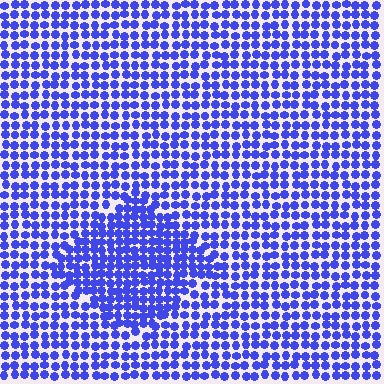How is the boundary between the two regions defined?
The boundary is defined by a change in element density (approximately 1.5x ratio). All elements are the same color, size, and shape.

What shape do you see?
I see a diamond.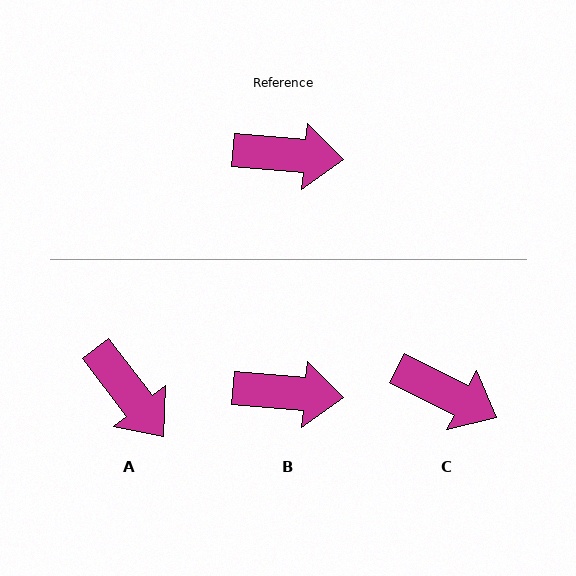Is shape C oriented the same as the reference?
No, it is off by about 22 degrees.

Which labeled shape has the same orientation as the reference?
B.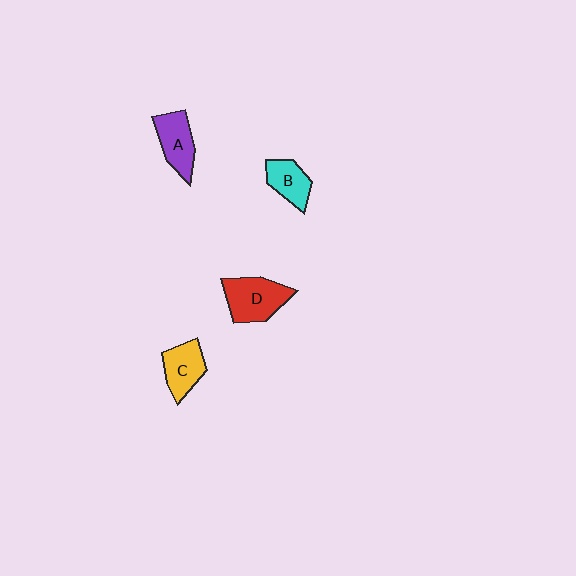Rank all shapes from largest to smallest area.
From largest to smallest: D (red), A (purple), C (yellow), B (cyan).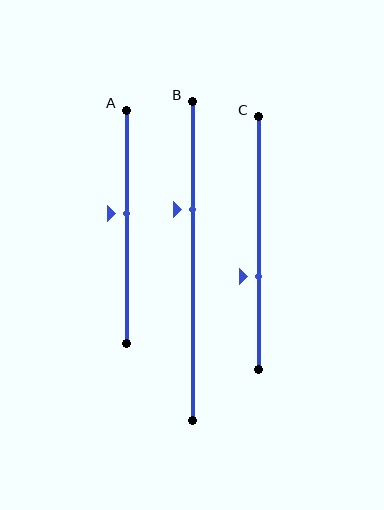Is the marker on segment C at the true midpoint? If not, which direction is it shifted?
No, the marker on segment C is shifted downward by about 13% of the segment length.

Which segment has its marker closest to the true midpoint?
Segment A has its marker closest to the true midpoint.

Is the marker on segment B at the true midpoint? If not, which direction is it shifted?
No, the marker on segment B is shifted upward by about 16% of the segment length.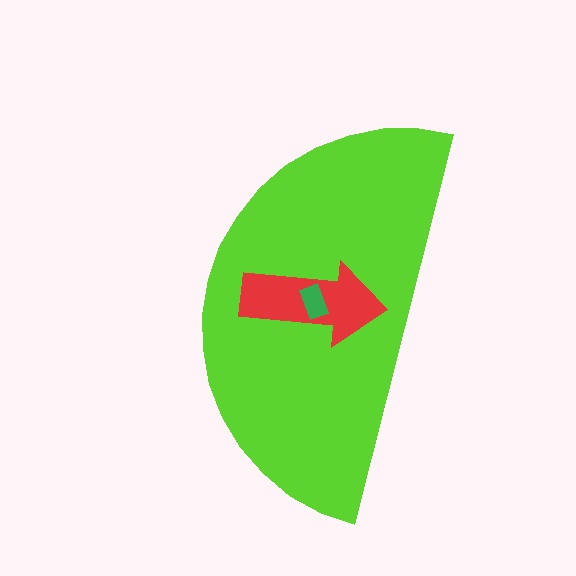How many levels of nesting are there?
3.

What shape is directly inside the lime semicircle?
The red arrow.